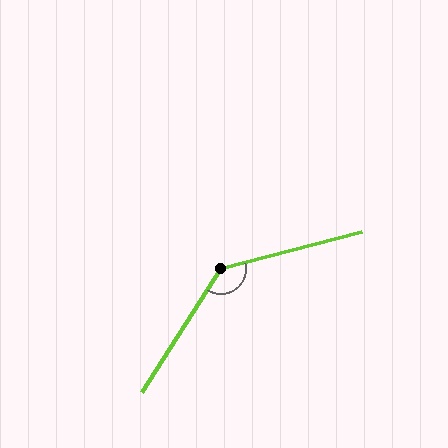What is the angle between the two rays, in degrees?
Approximately 137 degrees.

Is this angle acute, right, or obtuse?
It is obtuse.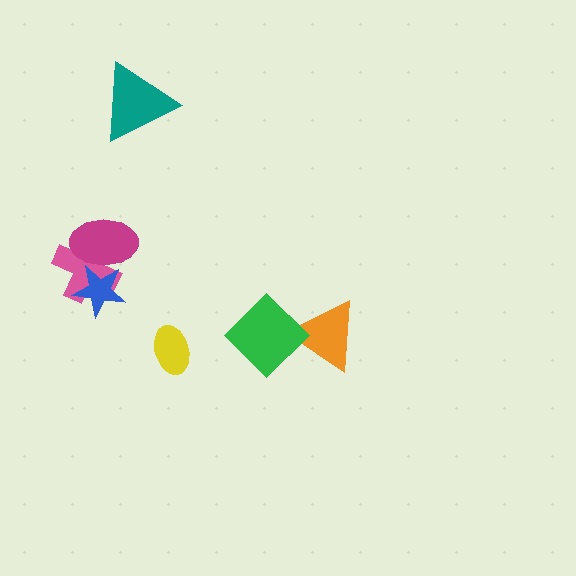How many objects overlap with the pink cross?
2 objects overlap with the pink cross.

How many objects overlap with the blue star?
2 objects overlap with the blue star.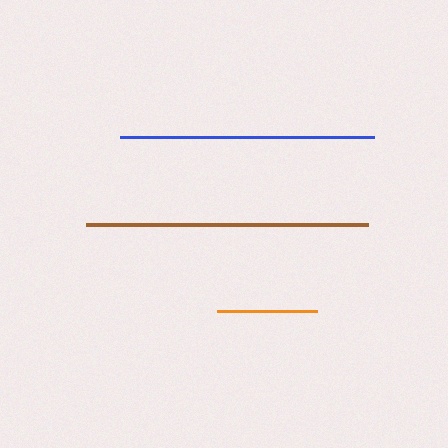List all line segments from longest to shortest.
From longest to shortest: brown, blue, orange.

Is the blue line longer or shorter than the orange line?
The blue line is longer than the orange line.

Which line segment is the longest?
The brown line is the longest at approximately 283 pixels.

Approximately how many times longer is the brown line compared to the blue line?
The brown line is approximately 1.1 times the length of the blue line.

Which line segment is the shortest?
The orange line is the shortest at approximately 100 pixels.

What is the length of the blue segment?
The blue segment is approximately 255 pixels long.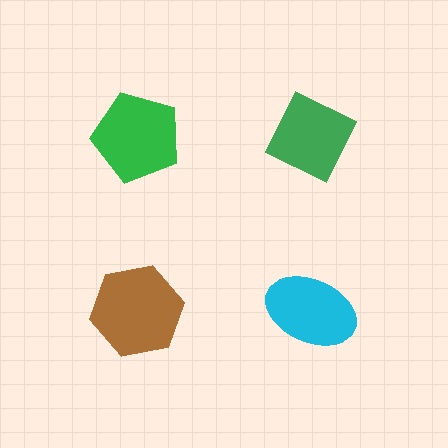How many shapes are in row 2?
2 shapes.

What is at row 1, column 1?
A green pentagon.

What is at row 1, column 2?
A green diamond.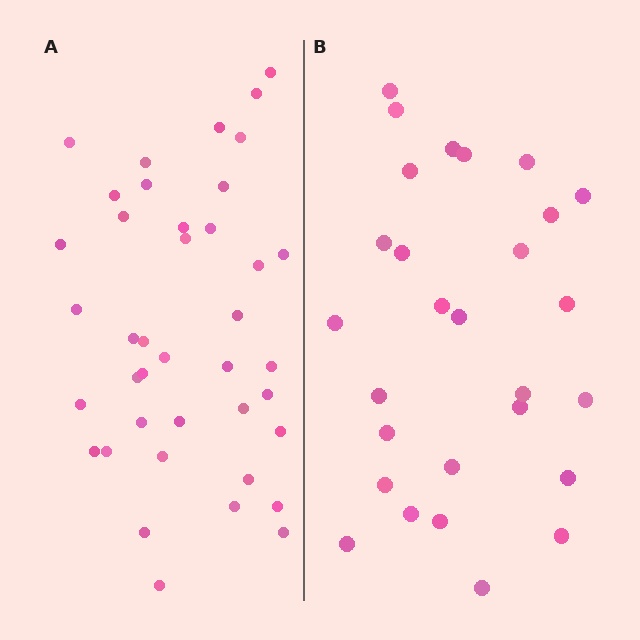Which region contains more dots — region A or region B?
Region A (the left region) has more dots.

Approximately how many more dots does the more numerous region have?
Region A has roughly 12 or so more dots than region B.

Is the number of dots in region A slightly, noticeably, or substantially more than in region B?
Region A has noticeably more, but not dramatically so. The ratio is roughly 1.4 to 1.